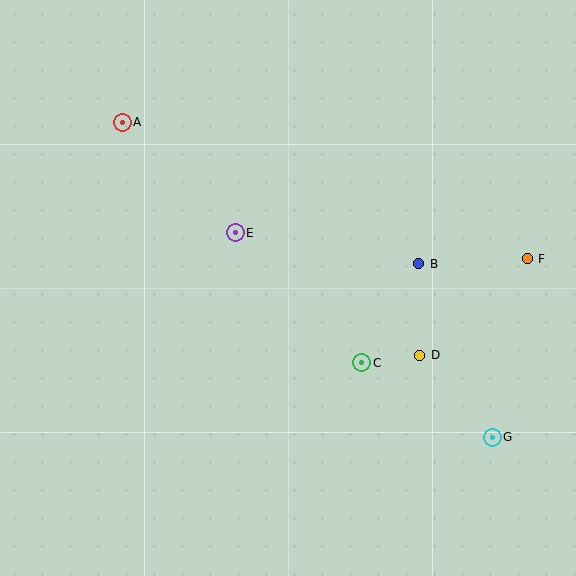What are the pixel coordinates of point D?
Point D is at (420, 355).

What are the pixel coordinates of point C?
Point C is at (362, 363).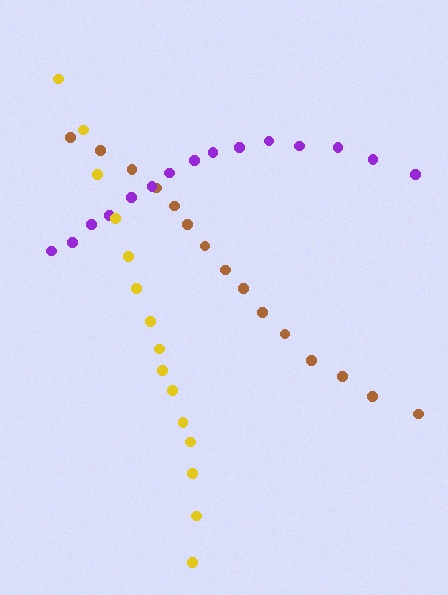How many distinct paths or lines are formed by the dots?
There are 3 distinct paths.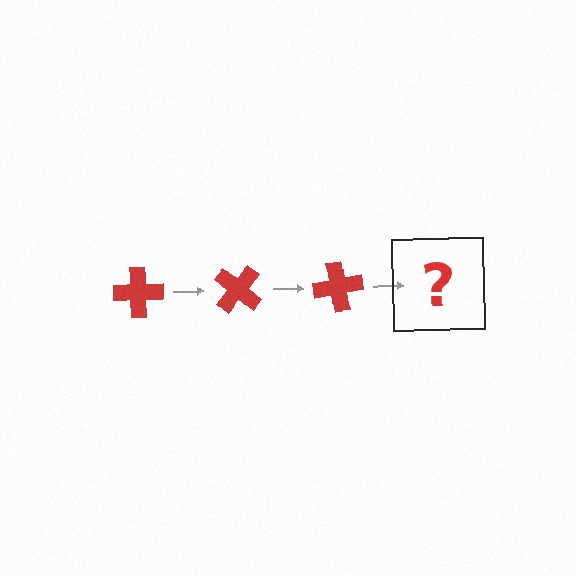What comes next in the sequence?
The next element should be a red cross rotated 120 degrees.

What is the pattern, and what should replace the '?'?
The pattern is that the cross rotates 40 degrees each step. The '?' should be a red cross rotated 120 degrees.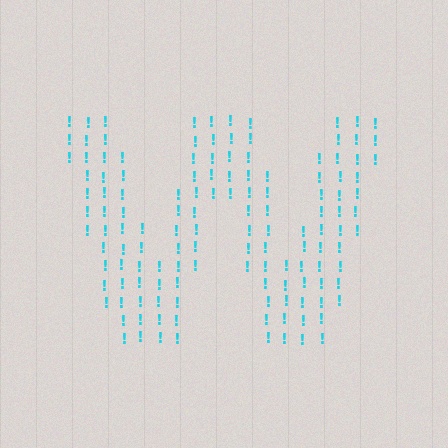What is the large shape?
The large shape is the letter W.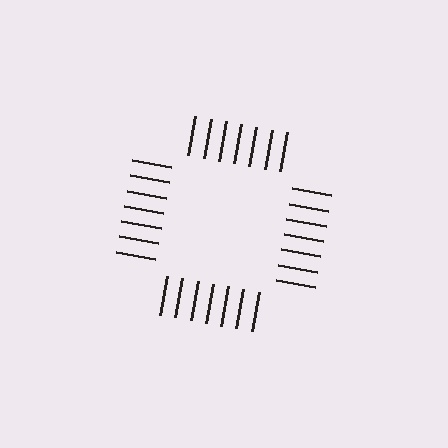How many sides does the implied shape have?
4 sides — the line-ends trace a square.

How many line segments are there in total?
28 — 7 along each of the 4 edges.